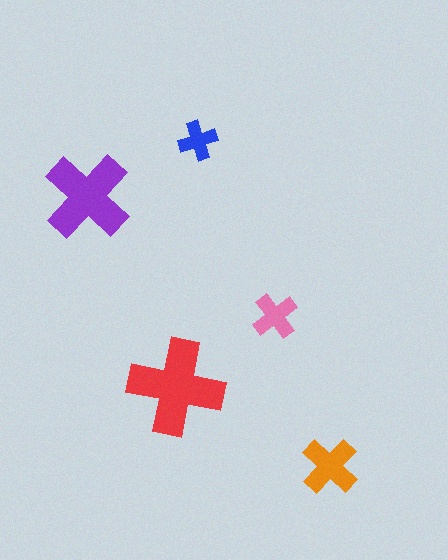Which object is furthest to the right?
The orange cross is rightmost.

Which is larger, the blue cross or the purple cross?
The purple one.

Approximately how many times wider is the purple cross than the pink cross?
About 2 times wider.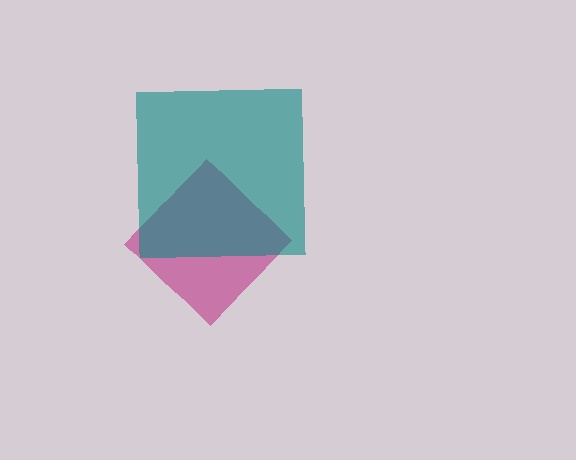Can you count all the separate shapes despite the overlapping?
Yes, there are 2 separate shapes.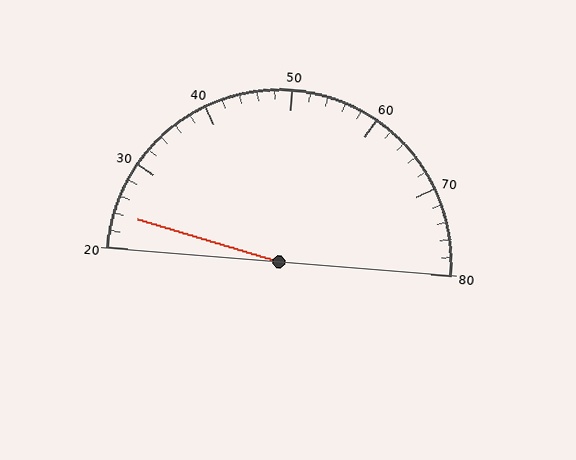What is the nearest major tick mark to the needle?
The nearest major tick mark is 20.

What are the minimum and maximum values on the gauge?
The gauge ranges from 20 to 80.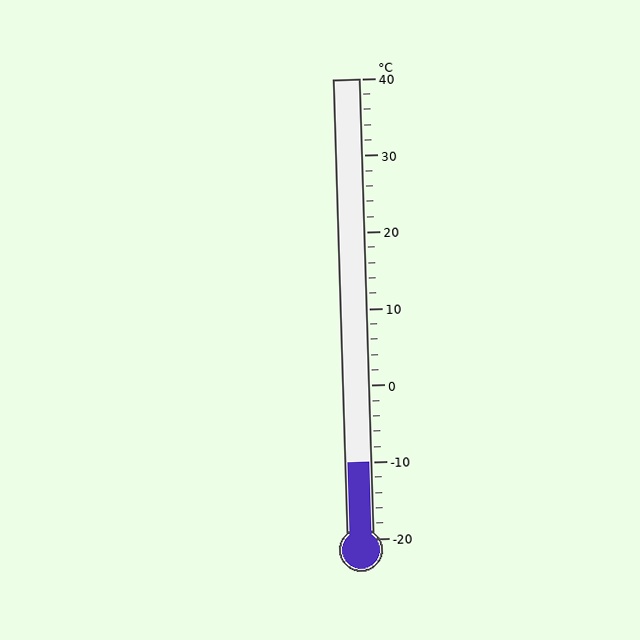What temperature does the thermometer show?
The thermometer shows approximately -10°C.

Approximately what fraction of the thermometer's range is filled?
The thermometer is filled to approximately 15% of its range.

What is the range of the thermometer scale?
The thermometer scale ranges from -20°C to 40°C.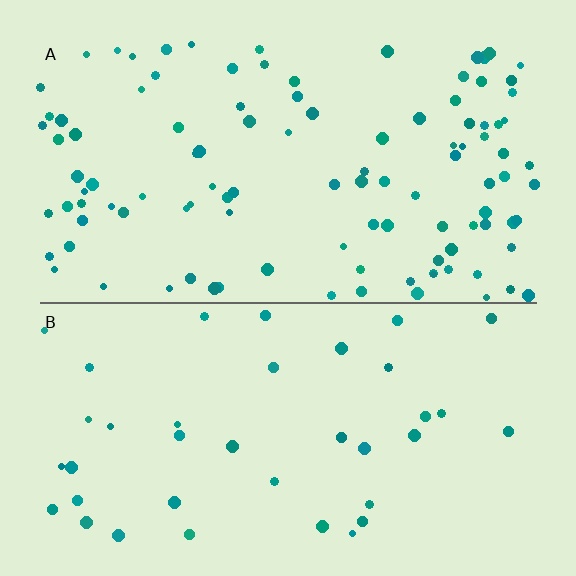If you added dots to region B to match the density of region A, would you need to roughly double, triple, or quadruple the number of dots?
Approximately triple.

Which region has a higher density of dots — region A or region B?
A (the top).